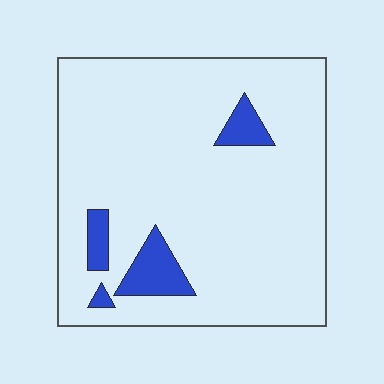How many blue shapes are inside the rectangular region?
4.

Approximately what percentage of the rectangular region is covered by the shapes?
Approximately 10%.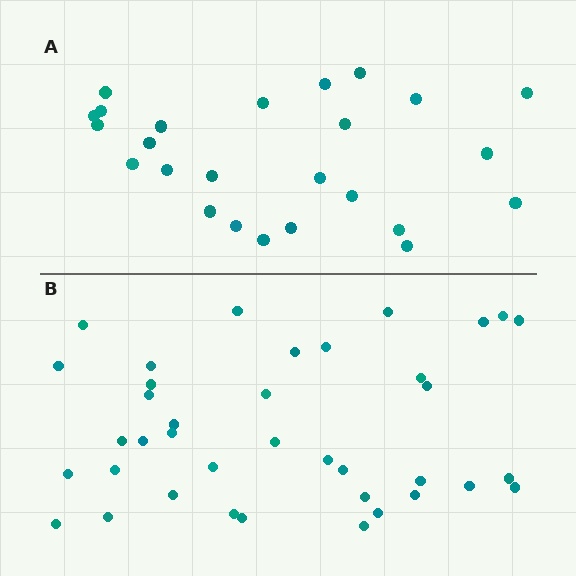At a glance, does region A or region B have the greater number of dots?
Region B (the bottom region) has more dots.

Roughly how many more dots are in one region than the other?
Region B has approximately 15 more dots than region A.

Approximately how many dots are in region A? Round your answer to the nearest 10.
About 20 dots. (The exact count is 25, which rounds to 20.)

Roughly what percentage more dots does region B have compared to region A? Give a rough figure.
About 50% more.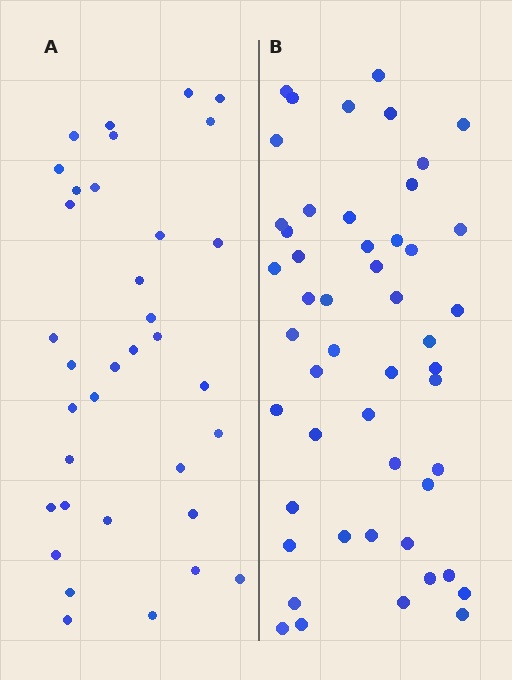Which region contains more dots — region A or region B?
Region B (the right region) has more dots.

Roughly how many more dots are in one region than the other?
Region B has approximately 15 more dots than region A.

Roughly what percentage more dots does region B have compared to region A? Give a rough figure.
About 45% more.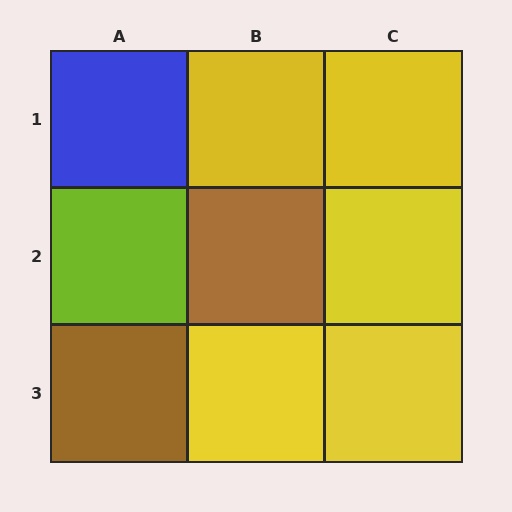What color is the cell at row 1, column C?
Yellow.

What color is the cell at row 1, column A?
Blue.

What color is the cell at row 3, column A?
Brown.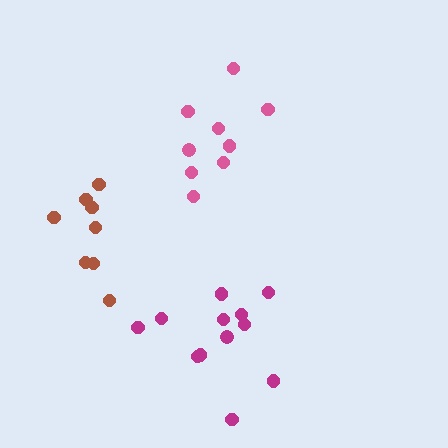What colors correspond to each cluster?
The clusters are colored: pink, brown, magenta.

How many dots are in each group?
Group 1: 9 dots, Group 2: 8 dots, Group 3: 12 dots (29 total).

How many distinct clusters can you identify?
There are 3 distinct clusters.